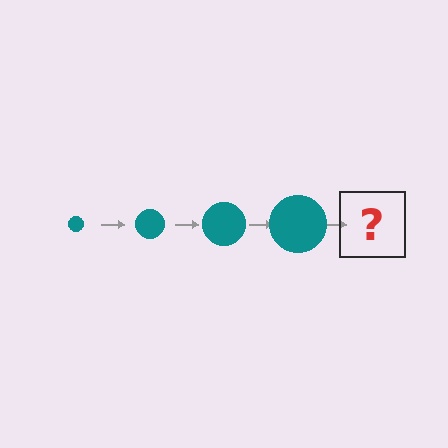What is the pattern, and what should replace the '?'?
The pattern is that the circle gets progressively larger each step. The '?' should be a teal circle, larger than the previous one.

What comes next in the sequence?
The next element should be a teal circle, larger than the previous one.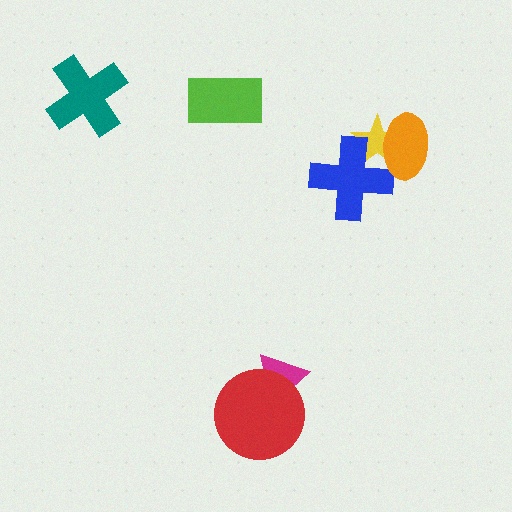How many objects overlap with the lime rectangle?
0 objects overlap with the lime rectangle.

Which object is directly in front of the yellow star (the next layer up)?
The blue cross is directly in front of the yellow star.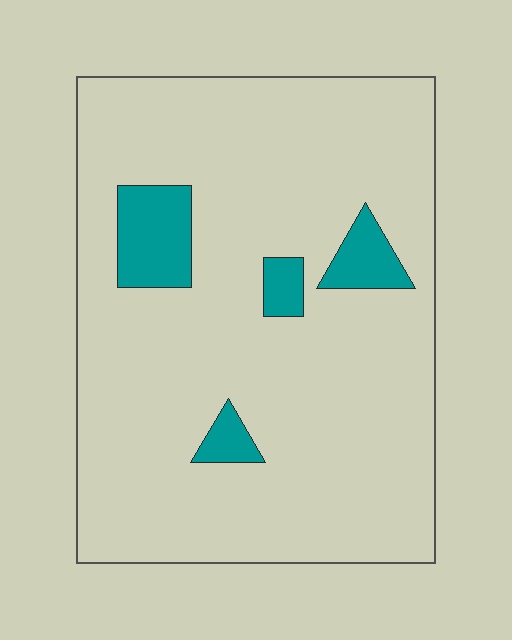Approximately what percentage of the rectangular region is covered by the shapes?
Approximately 10%.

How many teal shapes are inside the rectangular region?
4.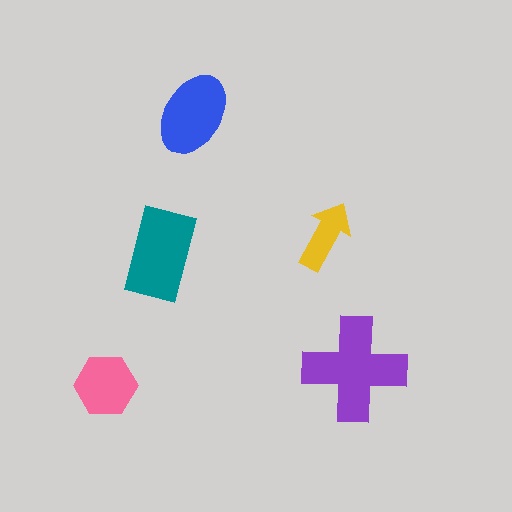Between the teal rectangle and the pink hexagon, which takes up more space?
The teal rectangle.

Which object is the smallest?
The yellow arrow.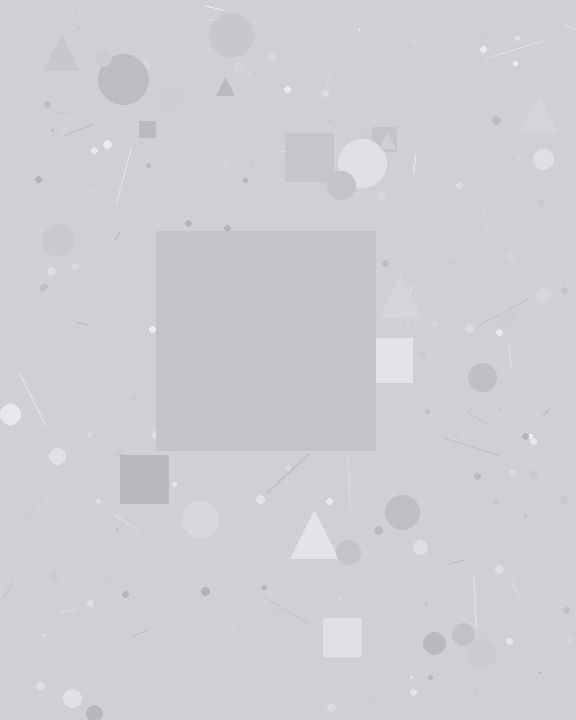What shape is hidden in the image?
A square is hidden in the image.